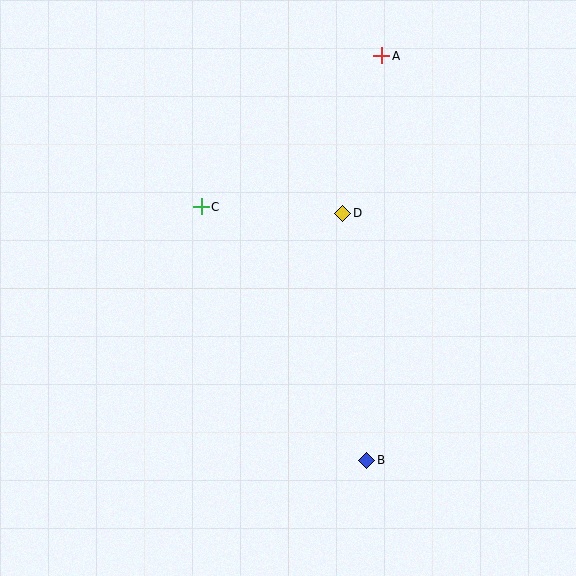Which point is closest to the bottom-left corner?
Point B is closest to the bottom-left corner.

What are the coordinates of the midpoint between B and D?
The midpoint between B and D is at (355, 337).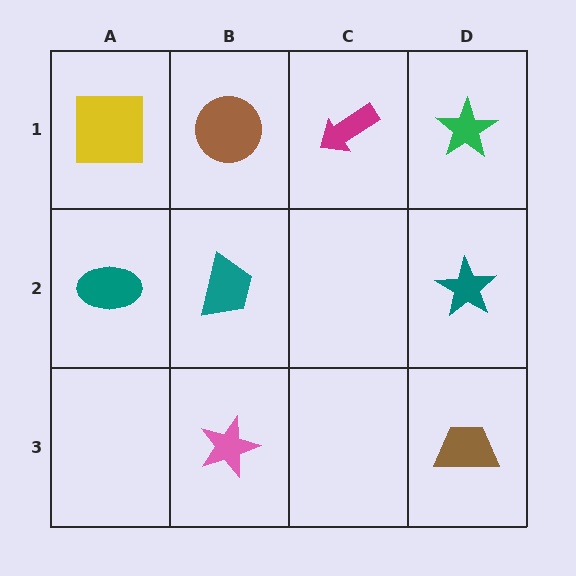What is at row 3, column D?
A brown trapezoid.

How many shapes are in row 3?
2 shapes.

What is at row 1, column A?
A yellow square.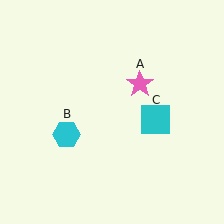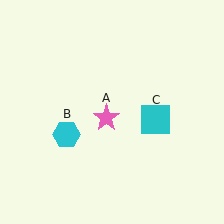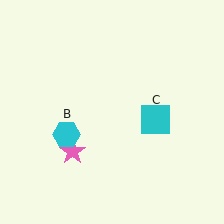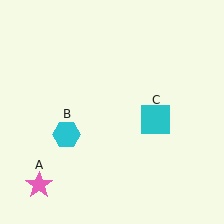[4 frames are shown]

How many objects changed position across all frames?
1 object changed position: pink star (object A).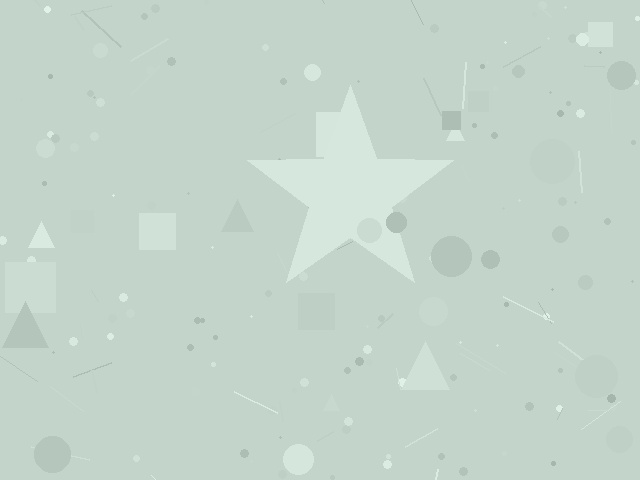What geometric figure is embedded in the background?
A star is embedded in the background.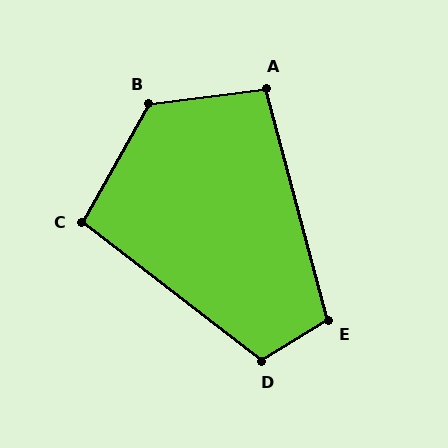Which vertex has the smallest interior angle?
A, at approximately 98 degrees.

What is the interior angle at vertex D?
Approximately 111 degrees (obtuse).